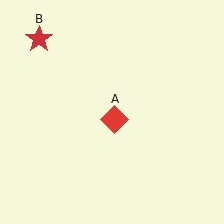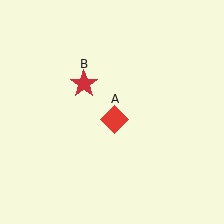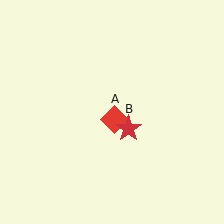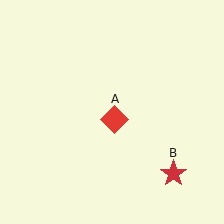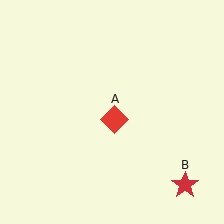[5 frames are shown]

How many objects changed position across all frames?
1 object changed position: red star (object B).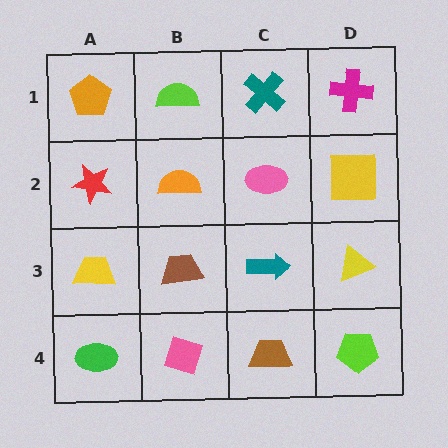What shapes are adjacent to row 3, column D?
A yellow square (row 2, column D), a lime pentagon (row 4, column D), a teal arrow (row 3, column C).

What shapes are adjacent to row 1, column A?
A red star (row 2, column A), a lime semicircle (row 1, column B).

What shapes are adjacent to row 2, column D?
A magenta cross (row 1, column D), a yellow triangle (row 3, column D), a pink ellipse (row 2, column C).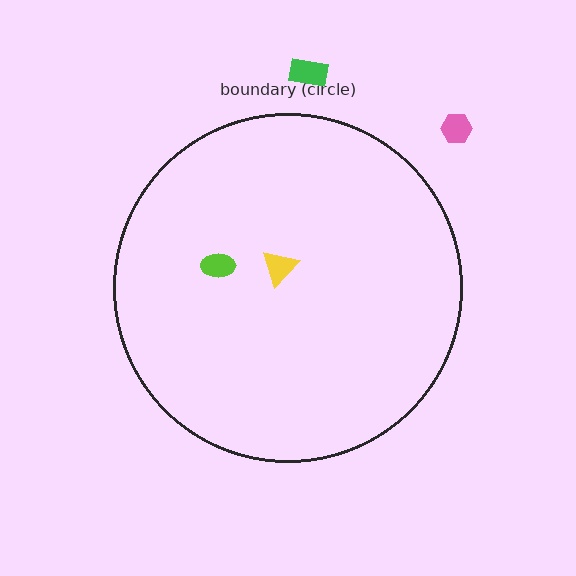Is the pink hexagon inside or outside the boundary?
Outside.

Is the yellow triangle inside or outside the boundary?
Inside.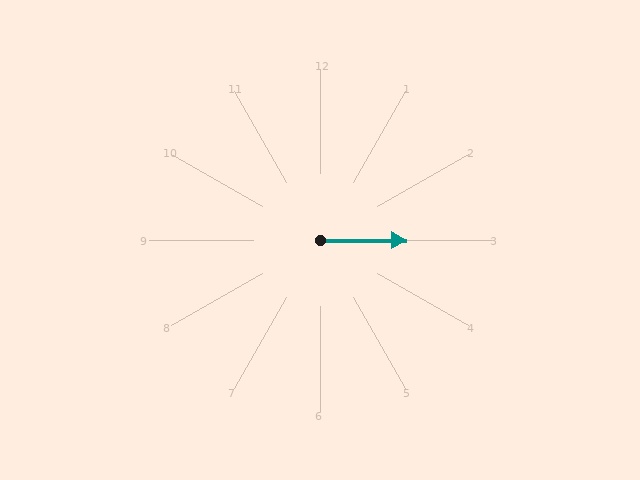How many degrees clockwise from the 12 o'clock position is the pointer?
Approximately 90 degrees.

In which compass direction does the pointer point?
East.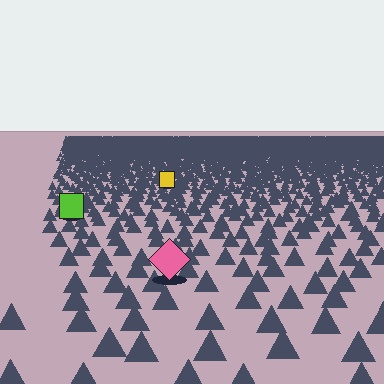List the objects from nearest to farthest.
From nearest to farthest: the pink diamond, the lime square, the yellow square.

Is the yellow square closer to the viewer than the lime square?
No. The lime square is closer — you can tell from the texture gradient: the ground texture is coarser near it.